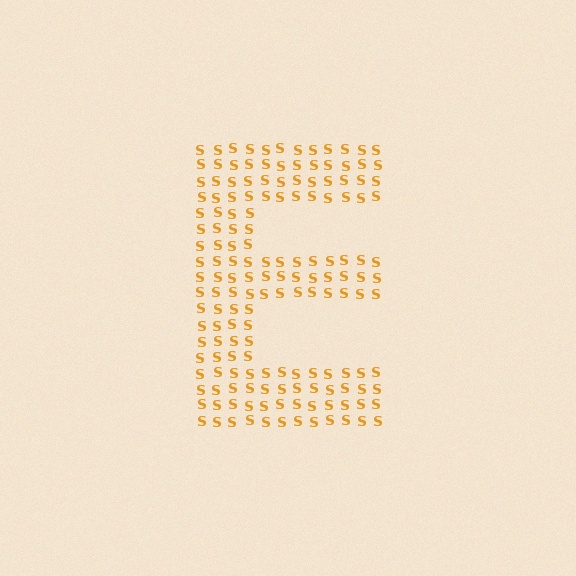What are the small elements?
The small elements are letter S's.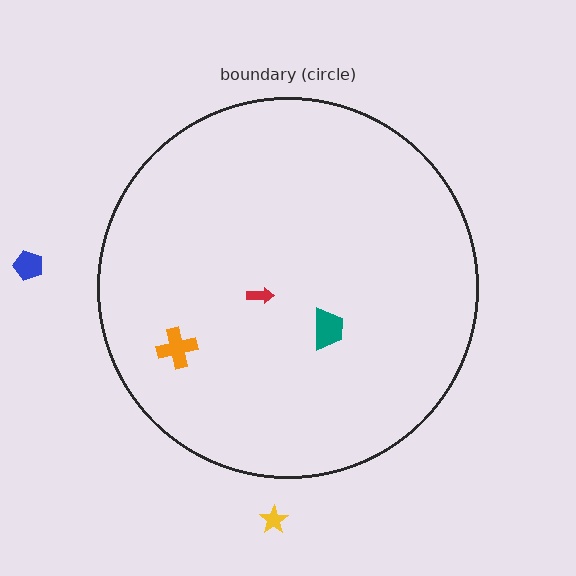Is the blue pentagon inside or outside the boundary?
Outside.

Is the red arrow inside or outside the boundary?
Inside.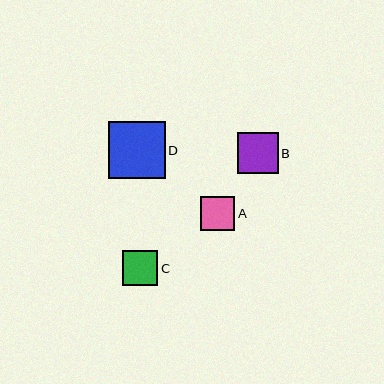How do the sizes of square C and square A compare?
Square C and square A are approximately the same size.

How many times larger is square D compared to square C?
Square D is approximately 1.6 times the size of square C.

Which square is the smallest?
Square A is the smallest with a size of approximately 34 pixels.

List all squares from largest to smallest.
From largest to smallest: D, B, C, A.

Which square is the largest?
Square D is the largest with a size of approximately 57 pixels.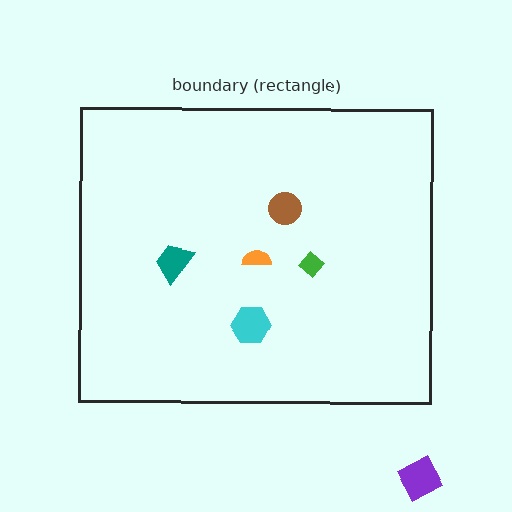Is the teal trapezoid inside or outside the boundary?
Inside.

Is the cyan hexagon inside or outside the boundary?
Inside.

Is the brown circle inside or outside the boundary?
Inside.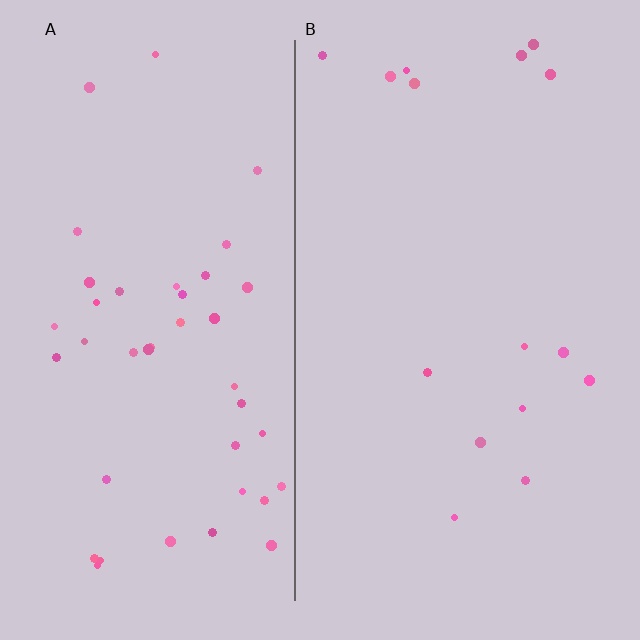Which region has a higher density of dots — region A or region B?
A (the left).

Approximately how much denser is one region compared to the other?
Approximately 2.7× — region A over region B.